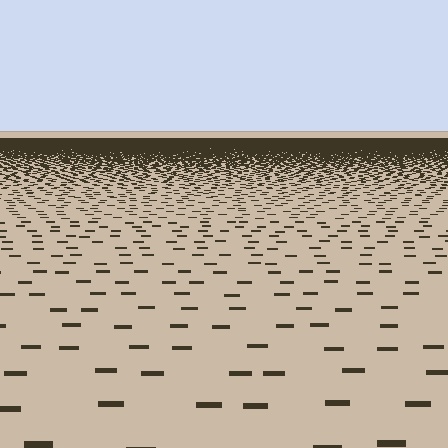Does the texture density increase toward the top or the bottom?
Density increases toward the top.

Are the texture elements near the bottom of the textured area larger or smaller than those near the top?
Larger. Near the bottom, elements are closer to the viewer and appear at a bigger on-screen size.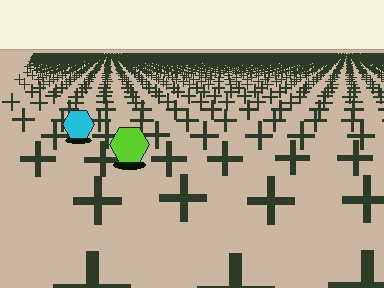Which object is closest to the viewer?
The lime hexagon is closest. The texture marks near it are larger and more spread out.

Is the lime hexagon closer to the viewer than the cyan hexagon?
Yes. The lime hexagon is closer — you can tell from the texture gradient: the ground texture is coarser near it.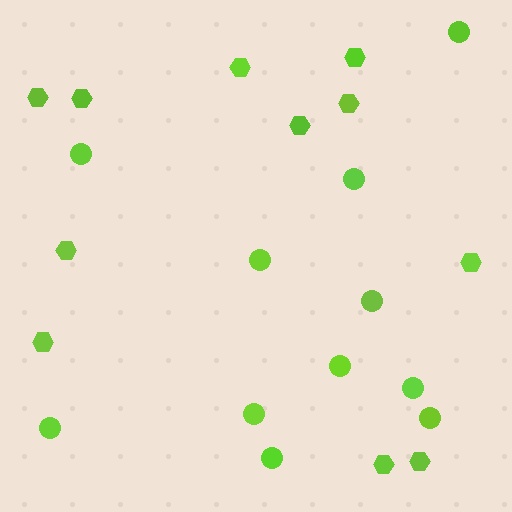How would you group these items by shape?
There are 2 groups: one group of circles (11) and one group of hexagons (11).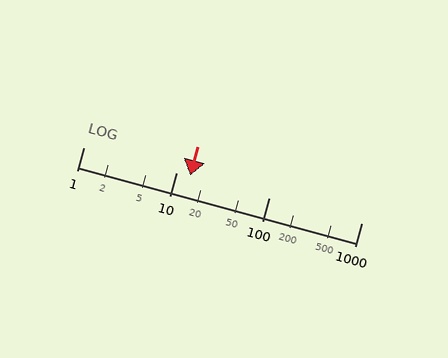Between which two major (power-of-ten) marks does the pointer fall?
The pointer is between 10 and 100.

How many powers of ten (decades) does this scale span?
The scale spans 3 decades, from 1 to 1000.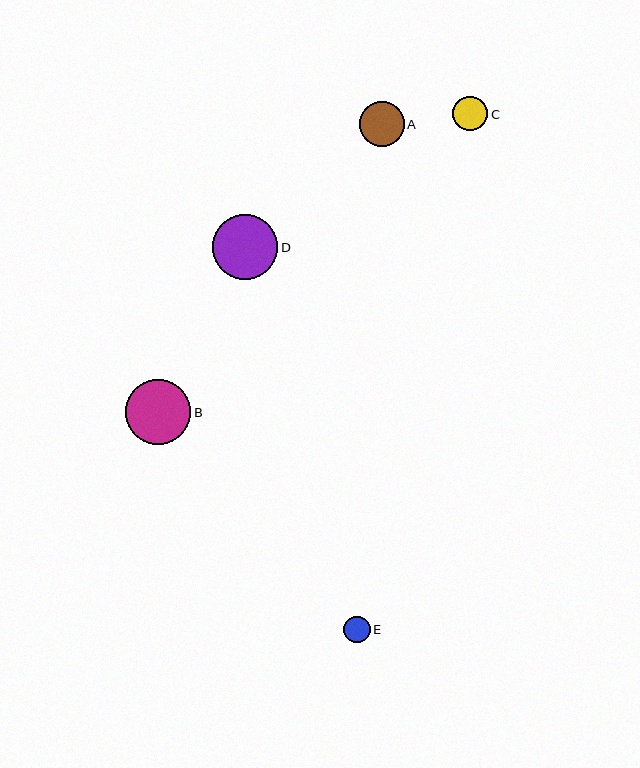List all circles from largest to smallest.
From largest to smallest: D, B, A, C, E.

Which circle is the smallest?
Circle E is the smallest with a size of approximately 26 pixels.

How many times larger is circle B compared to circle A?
Circle B is approximately 1.5 times the size of circle A.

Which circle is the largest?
Circle D is the largest with a size of approximately 65 pixels.